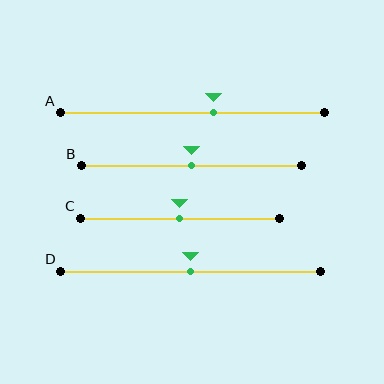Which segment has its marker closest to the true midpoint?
Segment B has its marker closest to the true midpoint.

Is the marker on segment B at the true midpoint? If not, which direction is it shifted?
Yes, the marker on segment B is at the true midpoint.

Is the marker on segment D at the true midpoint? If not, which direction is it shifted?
Yes, the marker on segment D is at the true midpoint.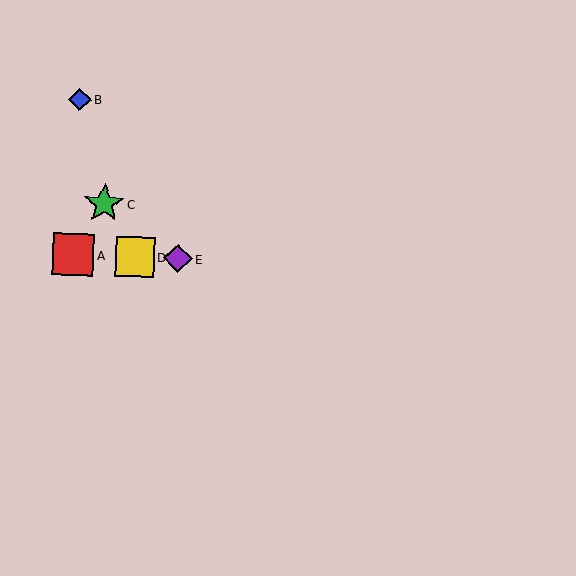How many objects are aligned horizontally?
3 objects (A, D, E) are aligned horizontally.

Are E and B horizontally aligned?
No, E is at y≈258 and B is at y≈99.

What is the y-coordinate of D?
Object D is at y≈257.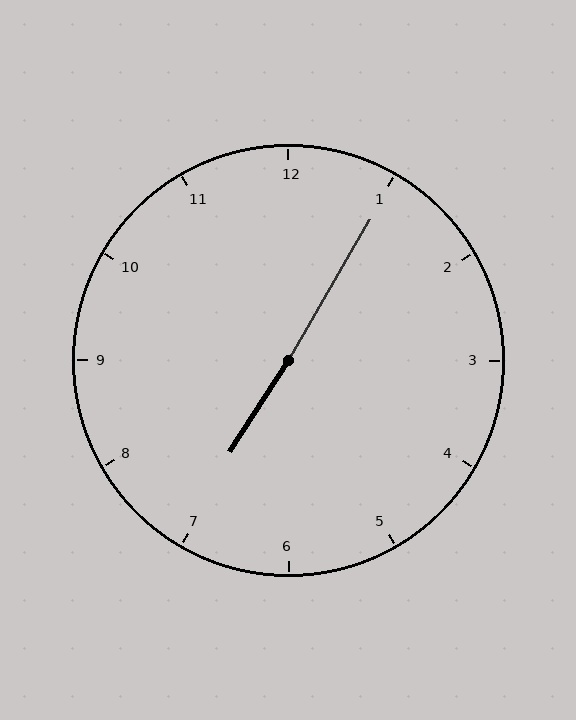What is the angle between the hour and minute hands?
Approximately 178 degrees.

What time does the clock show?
7:05.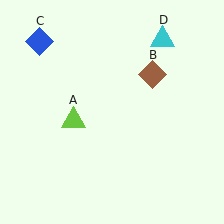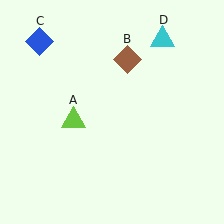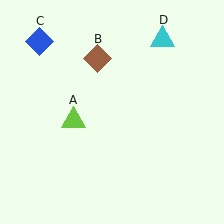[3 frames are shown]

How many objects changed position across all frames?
1 object changed position: brown diamond (object B).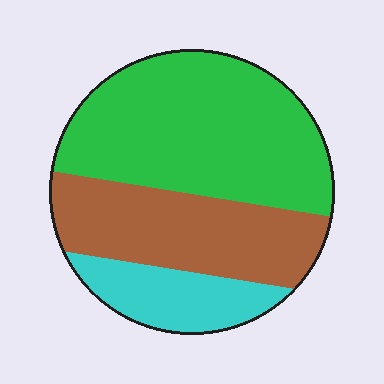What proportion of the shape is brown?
Brown covers 32% of the shape.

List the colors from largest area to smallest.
From largest to smallest: green, brown, cyan.